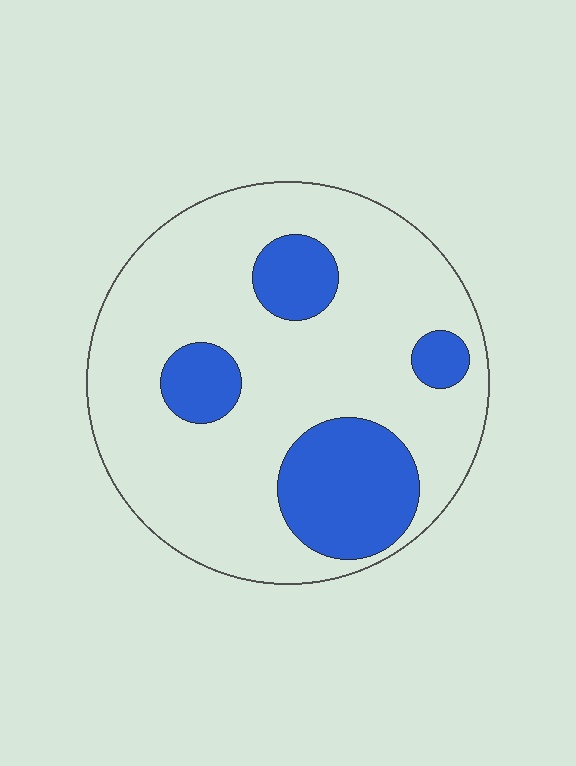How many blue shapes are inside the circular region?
4.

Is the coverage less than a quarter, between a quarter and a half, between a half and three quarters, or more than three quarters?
Less than a quarter.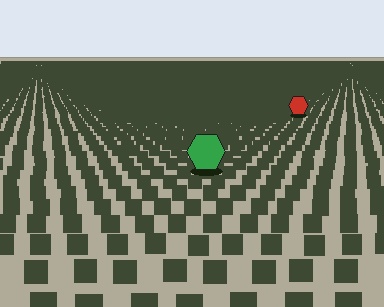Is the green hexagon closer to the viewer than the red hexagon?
Yes. The green hexagon is closer — you can tell from the texture gradient: the ground texture is coarser near it.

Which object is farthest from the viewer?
The red hexagon is farthest from the viewer. It appears smaller and the ground texture around it is denser.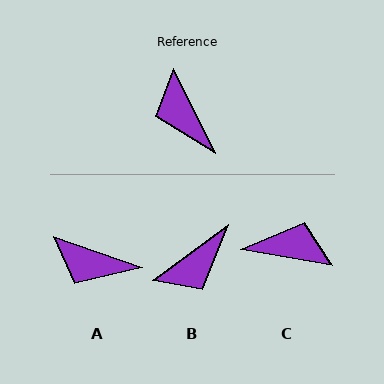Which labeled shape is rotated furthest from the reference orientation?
C, about 126 degrees away.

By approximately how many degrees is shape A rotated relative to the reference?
Approximately 45 degrees counter-clockwise.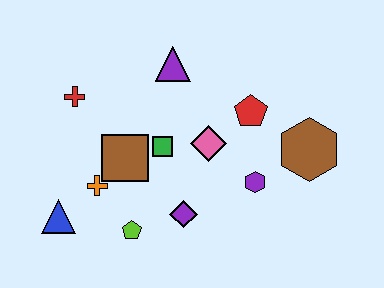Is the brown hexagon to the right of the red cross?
Yes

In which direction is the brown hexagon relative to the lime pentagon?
The brown hexagon is to the right of the lime pentagon.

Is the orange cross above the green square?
No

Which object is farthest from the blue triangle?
The brown hexagon is farthest from the blue triangle.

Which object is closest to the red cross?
The brown square is closest to the red cross.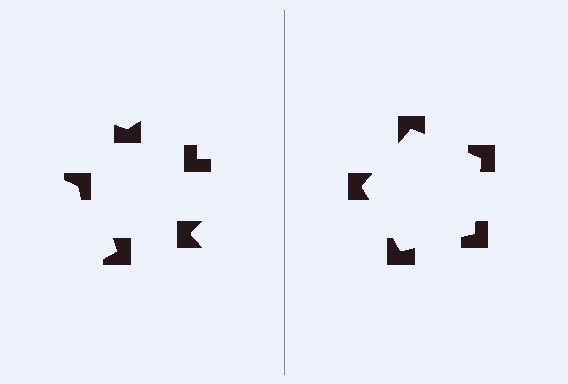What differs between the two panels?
The notched squares are positioned identically on both sides; only the wedge orientations differ. On the right they align to a pentagon; on the left they are misaligned.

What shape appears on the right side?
An illusory pentagon.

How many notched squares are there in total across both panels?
10 — 5 on each side.